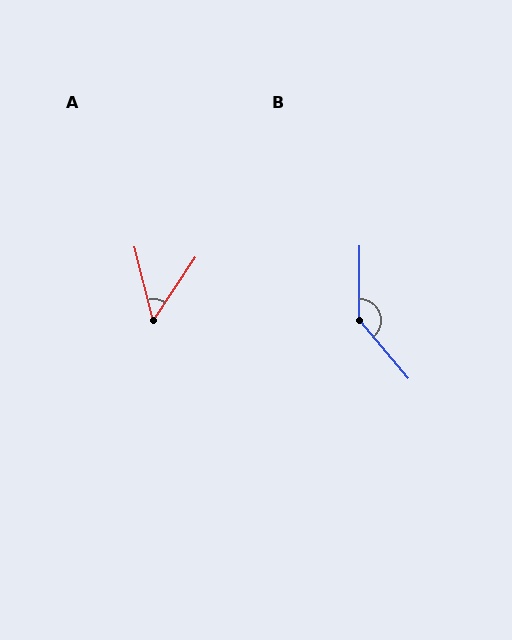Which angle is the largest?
B, at approximately 139 degrees.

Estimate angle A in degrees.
Approximately 48 degrees.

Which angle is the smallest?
A, at approximately 48 degrees.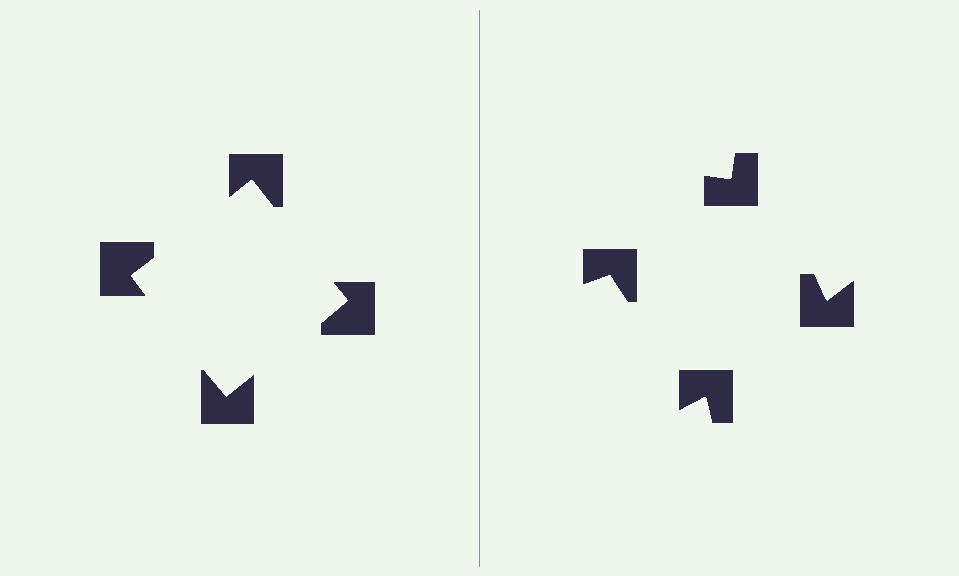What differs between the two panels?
The notched squares are positioned identically on both sides; only the wedge orientations differ. On the left they align to a square; on the right they are misaligned.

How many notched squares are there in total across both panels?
8 — 4 on each side.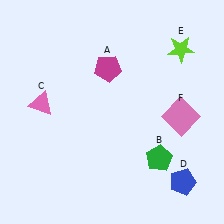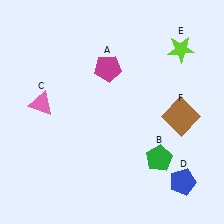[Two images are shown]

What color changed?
The square (F) changed from pink in Image 1 to brown in Image 2.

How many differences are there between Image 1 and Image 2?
There is 1 difference between the two images.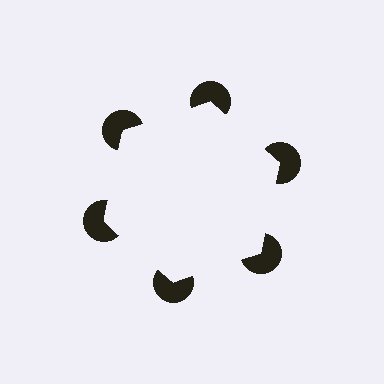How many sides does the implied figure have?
6 sides.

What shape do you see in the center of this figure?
An illusory hexagon — its edges are inferred from the aligned wedge cuts in the pac-man discs, not physically drawn.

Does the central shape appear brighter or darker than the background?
It typically appears slightly brighter than the background, even though no actual brightness change is drawn.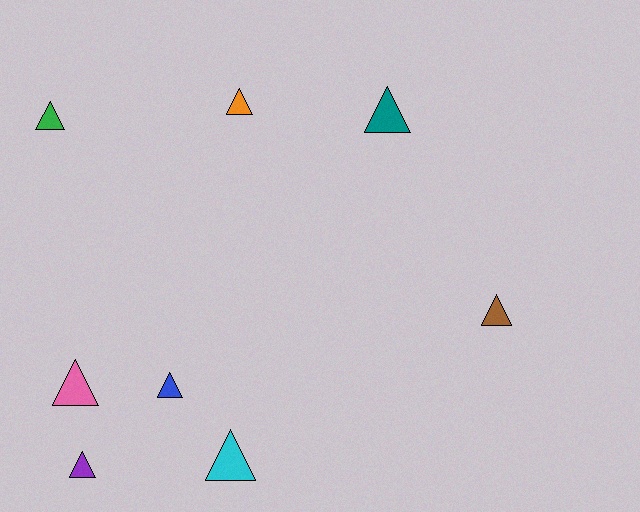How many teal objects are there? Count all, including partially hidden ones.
There is 1 teal object.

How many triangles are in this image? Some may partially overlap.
There are 8 triangles.